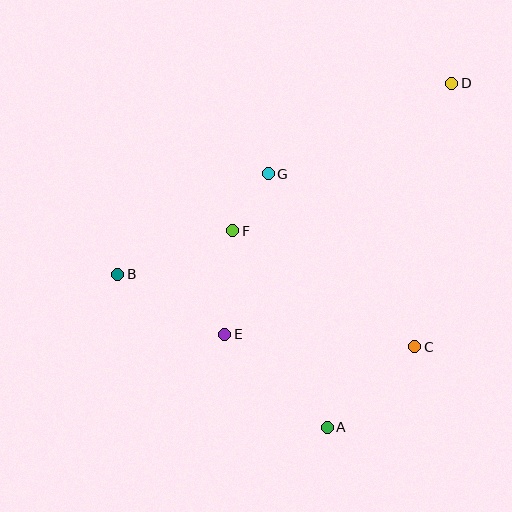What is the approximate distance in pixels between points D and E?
The distance between D and E is approximately 338 pixels.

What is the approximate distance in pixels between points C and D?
The distance between C and D is approximately 266 pixels.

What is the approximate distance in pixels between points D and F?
The distance between D and F is approximately 264 pixels.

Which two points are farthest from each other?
Points B and D are farthest from each other.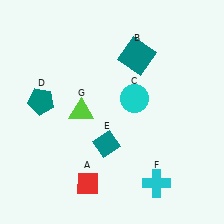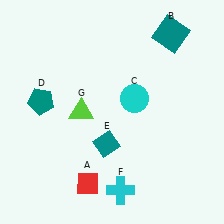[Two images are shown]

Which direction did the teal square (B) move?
The teal square (B) moved right.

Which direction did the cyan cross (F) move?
The cyan cross (F) moved left.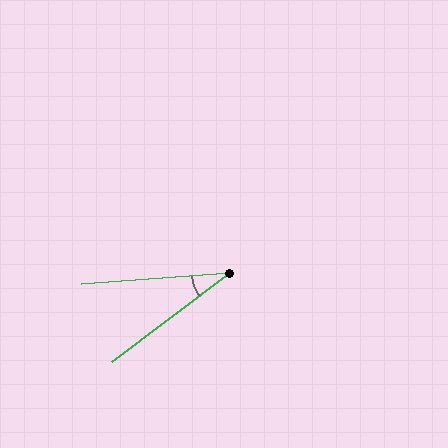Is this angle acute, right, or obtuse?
It is acute.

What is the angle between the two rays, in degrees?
Approximately 33 degrees.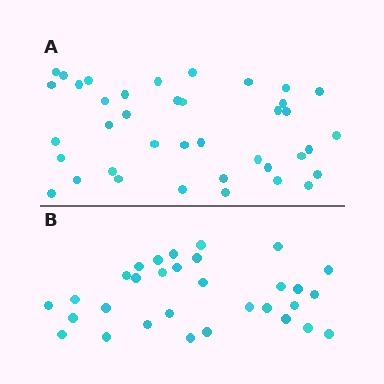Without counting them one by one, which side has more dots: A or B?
Region A (the top region) has more dots.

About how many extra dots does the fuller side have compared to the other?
Region A has roughly 8 or so more dots than region B.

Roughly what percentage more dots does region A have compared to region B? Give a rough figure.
About 25% more.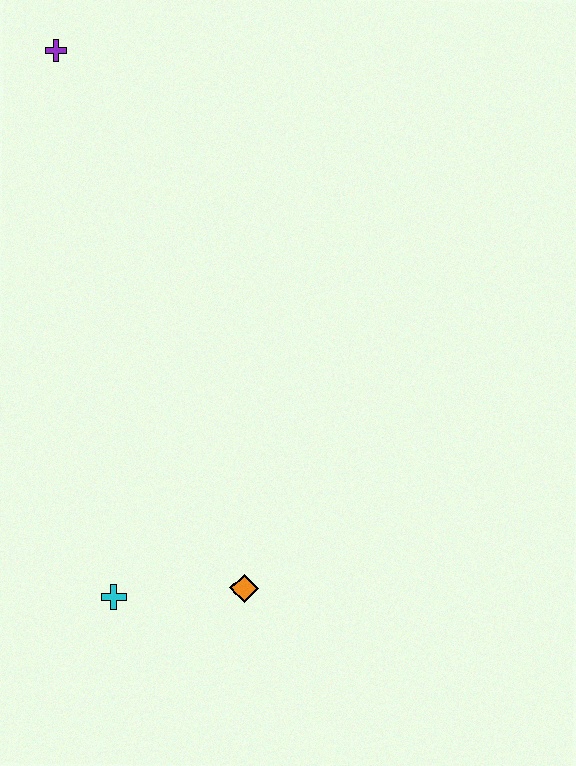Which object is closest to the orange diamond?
The cyan cross is closest to the orange diamond.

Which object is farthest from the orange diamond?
The purple cross is farthest from the orange diamond.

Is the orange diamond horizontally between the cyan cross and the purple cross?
No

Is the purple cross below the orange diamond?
No